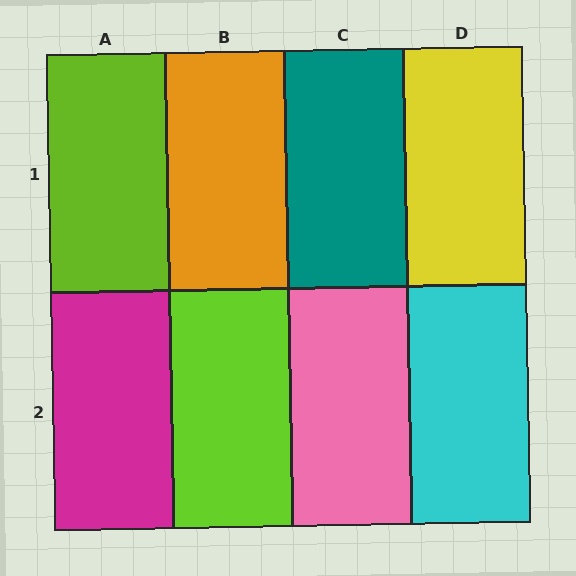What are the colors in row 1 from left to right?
Lime, orange, teal, yellow.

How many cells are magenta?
1 cell is magenta.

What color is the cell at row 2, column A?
Magenta.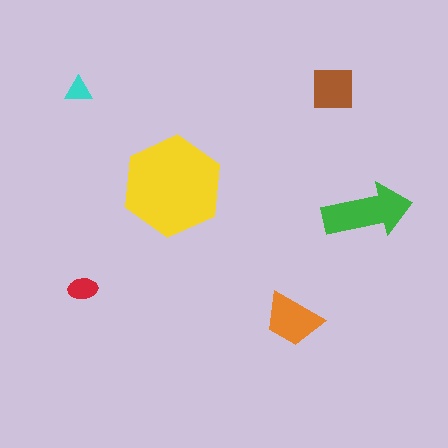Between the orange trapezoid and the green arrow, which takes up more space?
The green arrow.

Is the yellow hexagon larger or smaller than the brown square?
Larger.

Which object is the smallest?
The cyan triangle.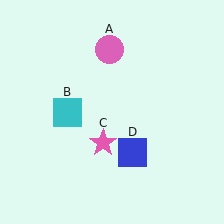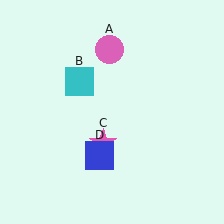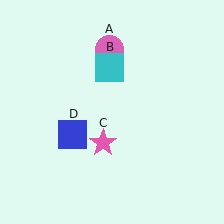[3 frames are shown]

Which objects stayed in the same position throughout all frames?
Pink circle (object A) and pink star (object C) remained stationary.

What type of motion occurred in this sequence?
The cyan square (object B), blue square (object D) rotated clockwise around the center of the scene.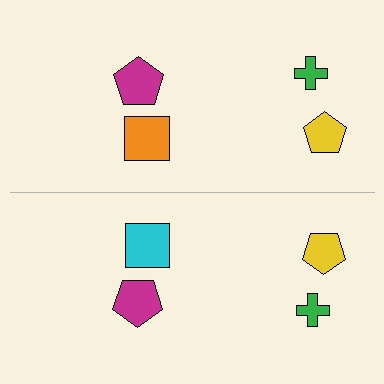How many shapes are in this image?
There are 8 shapes in this image.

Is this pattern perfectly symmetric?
No, the pattern is not perfectly symmetric. The cyan square on the bottom side breaks the symmetry — its mirror counterpart is orange.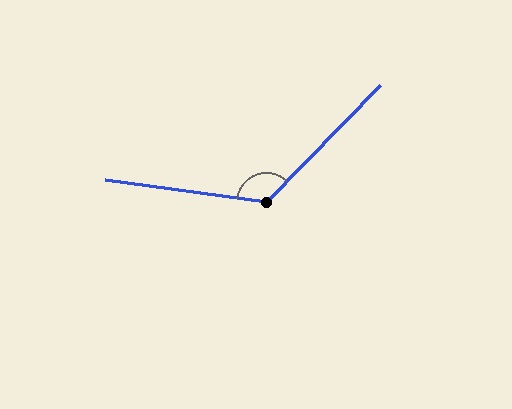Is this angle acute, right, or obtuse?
It is obtuse.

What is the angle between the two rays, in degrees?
Approximately 127 degrees.